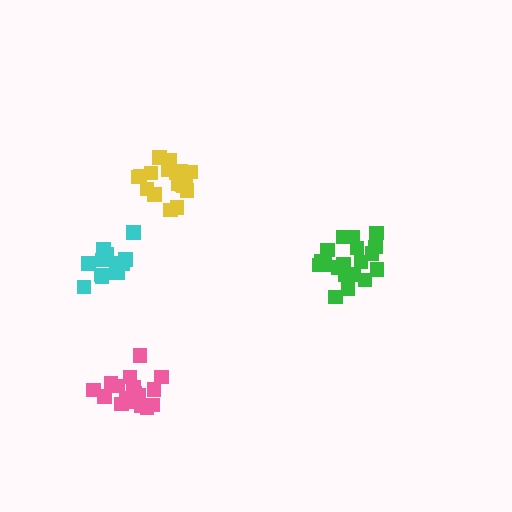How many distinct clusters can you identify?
There are 4 distinct clusters.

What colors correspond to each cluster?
The clusters are colored: pink, yellow, green, cyan.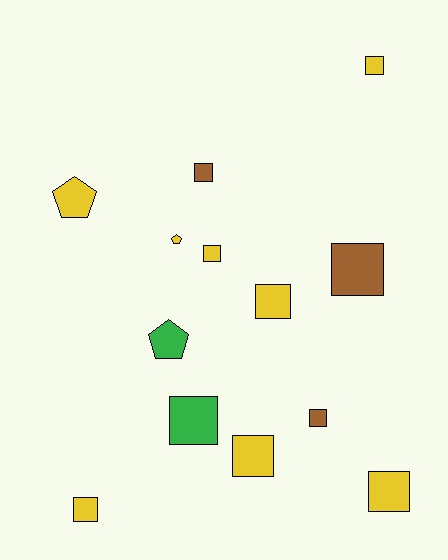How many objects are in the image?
There are 13 objects.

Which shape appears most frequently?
Square, with 10 objects.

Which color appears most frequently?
Yellow, with 8 objects.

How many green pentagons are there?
There is 1 green pentagon.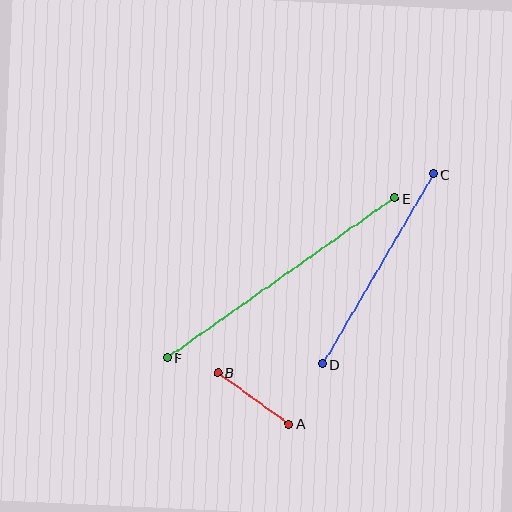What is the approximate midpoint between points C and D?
The midpoint is at approximately (378, 269) pixels.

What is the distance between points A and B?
The distance is approximately 88 pixels.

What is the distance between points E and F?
The distance is approximately 278 pixels.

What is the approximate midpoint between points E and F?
The midpoint is at approximately (281, 278) pixels.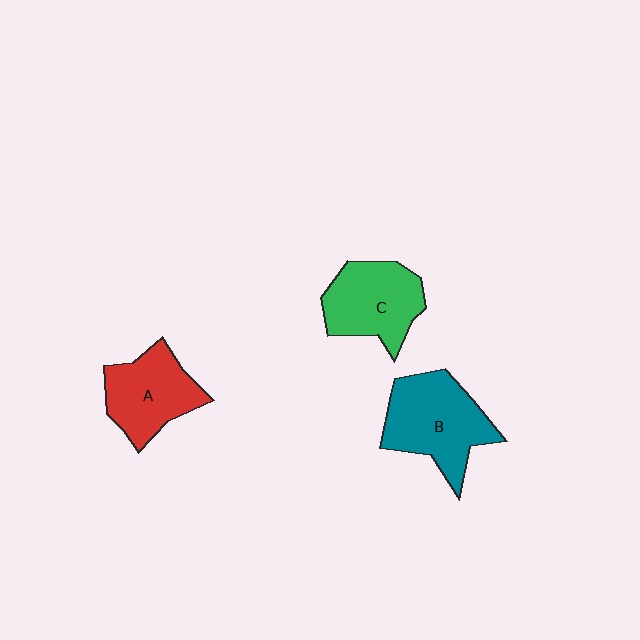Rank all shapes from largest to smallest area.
From largest to smallest: B (teal), C (green), A (red).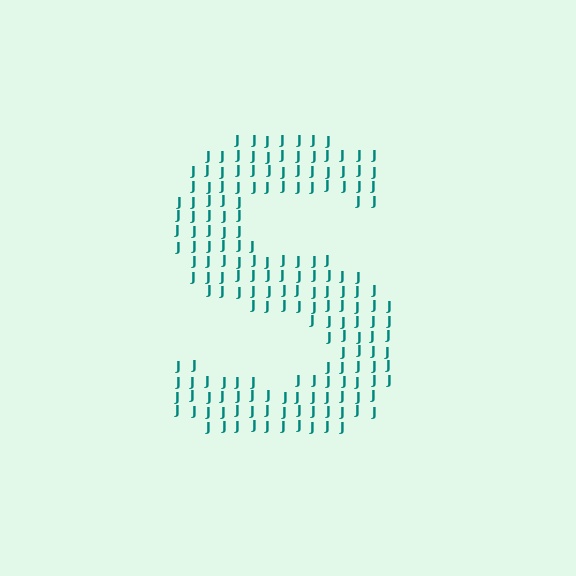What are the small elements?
The small elements are letter J's.